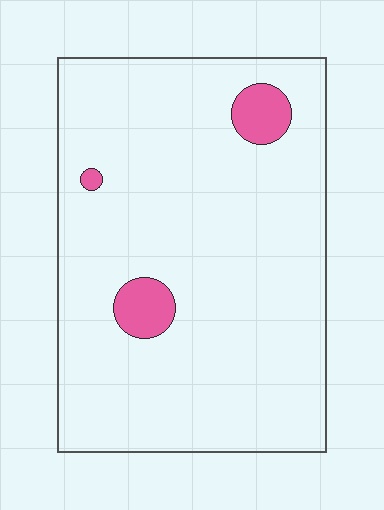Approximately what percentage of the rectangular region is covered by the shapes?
Approximately 5%.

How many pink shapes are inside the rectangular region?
3.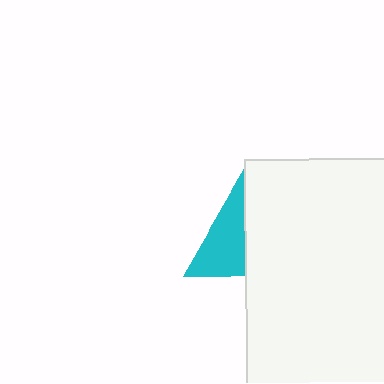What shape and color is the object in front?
The object in front is a white rectangle.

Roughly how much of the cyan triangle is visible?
About half of it is visible (roughly 47%).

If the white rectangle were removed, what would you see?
You would see the complete cyan triangle.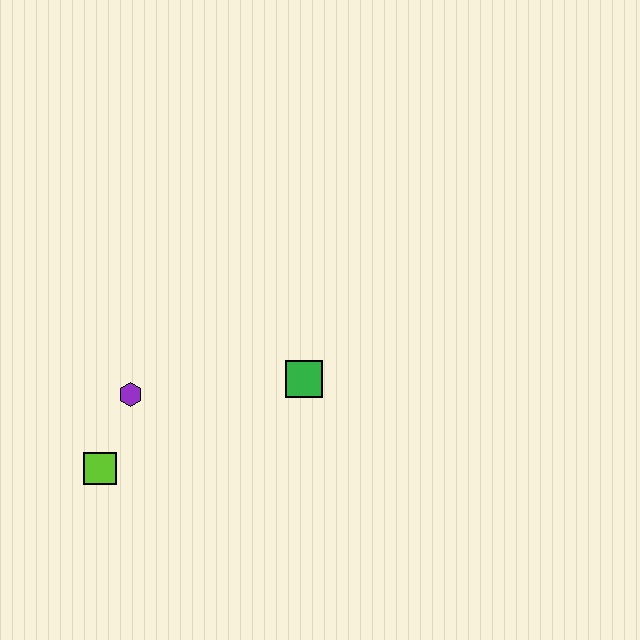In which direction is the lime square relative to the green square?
The lime square is to the left of the green square.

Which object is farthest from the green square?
The lime square is farthest from the green square.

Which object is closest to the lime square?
The purple hexagon is closest to the lime square.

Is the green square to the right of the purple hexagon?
Yes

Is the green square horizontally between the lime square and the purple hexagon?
No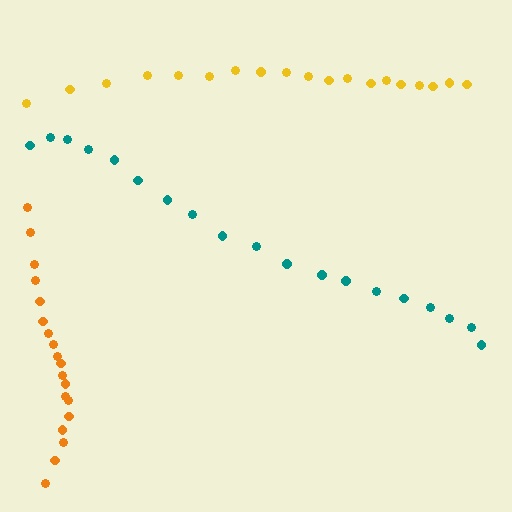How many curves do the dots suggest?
There are 3 distinct paths.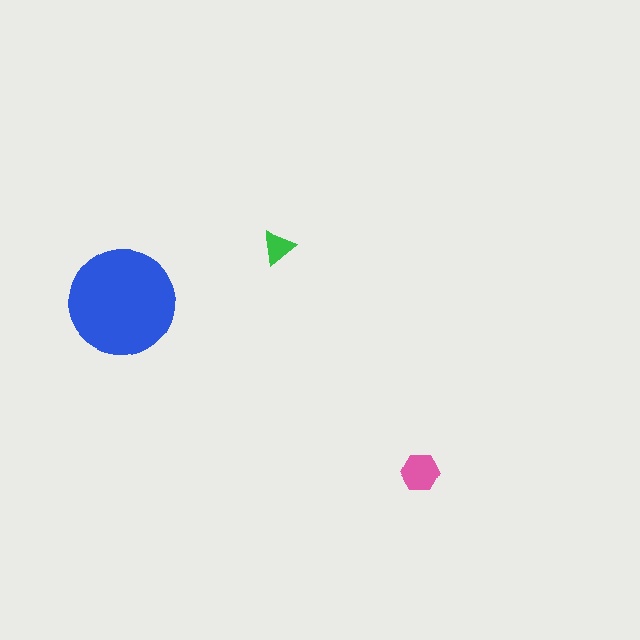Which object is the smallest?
The green triangle.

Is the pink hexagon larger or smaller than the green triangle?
Larger.